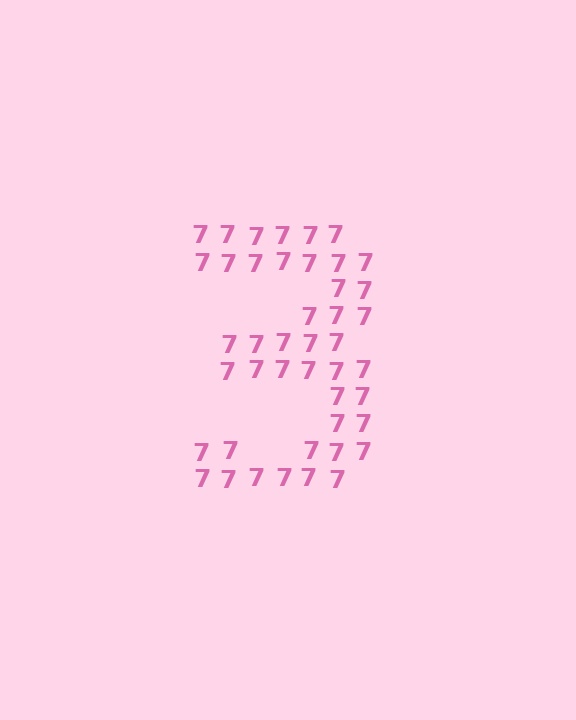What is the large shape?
The large shape is the digit 3.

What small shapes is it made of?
It is made of small digit 7's.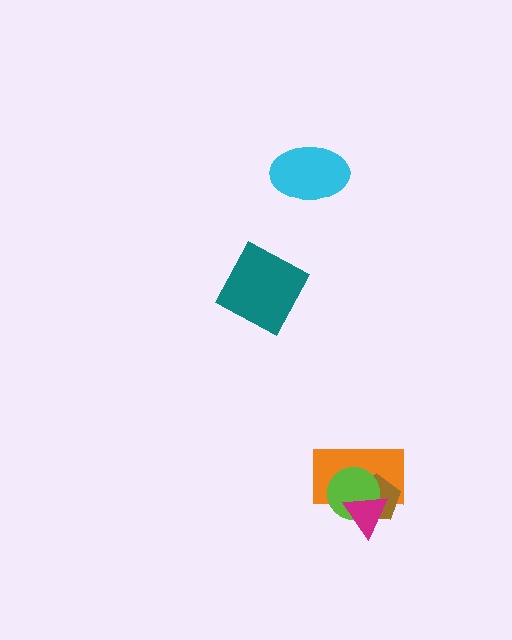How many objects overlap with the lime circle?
3 objects overlap with the lime circle.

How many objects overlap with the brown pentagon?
3 objects overlap with the brown pentagon.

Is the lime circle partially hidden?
Yes, it is partially covered by another shape.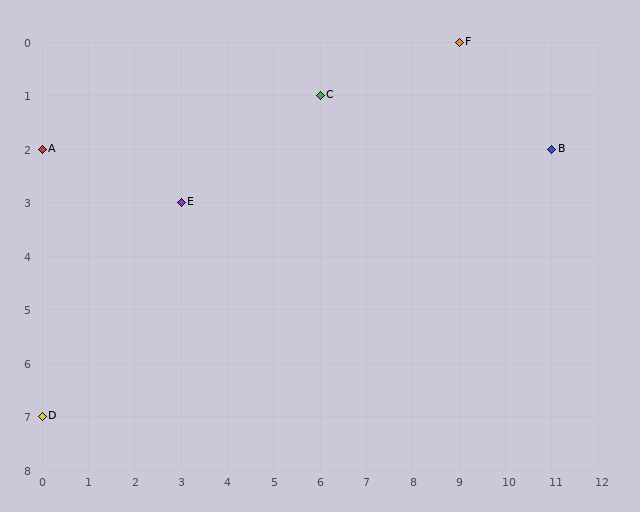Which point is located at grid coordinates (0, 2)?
Point A is at (0, 2).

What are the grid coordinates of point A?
Point A is at grid coordinates (0, 2).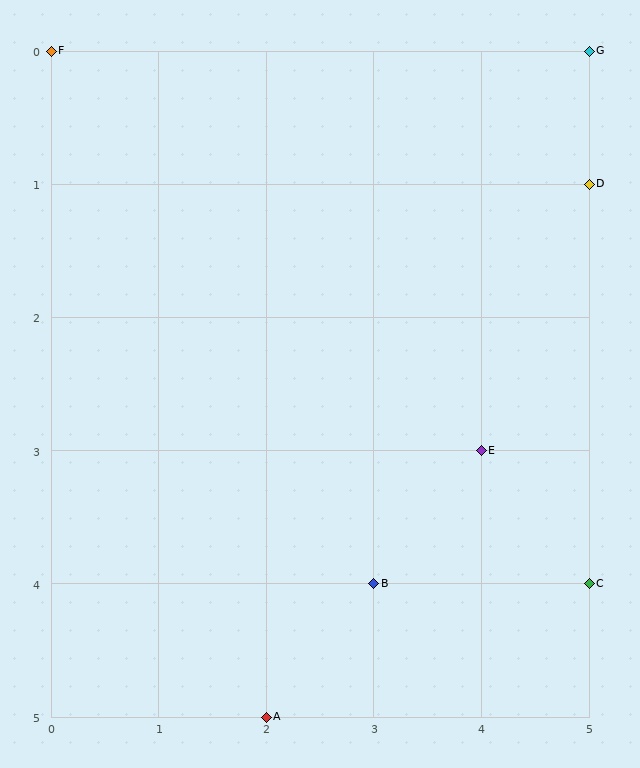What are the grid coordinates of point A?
Point A is at grid coordinates (2, 5).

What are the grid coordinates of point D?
Point D is at grid coordinates (5, 1).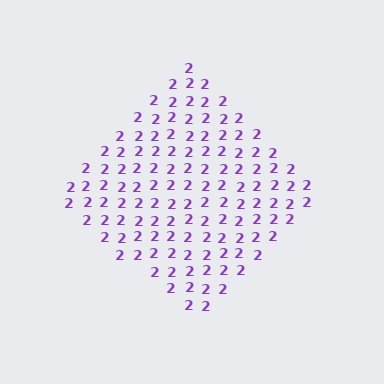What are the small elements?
The small elements are digit 2's.